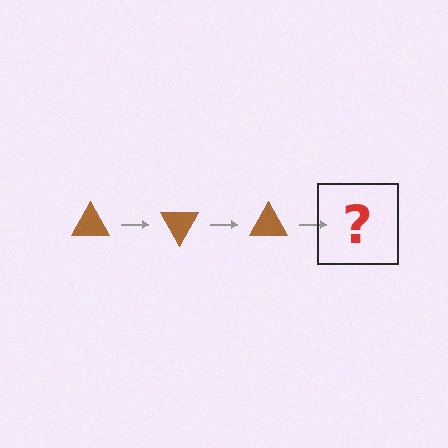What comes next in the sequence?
The next element should be a brown triangle rotated 180 degrees.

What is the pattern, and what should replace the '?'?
The pattern is that the triangle rotates 60 degrees each step. The '?' should be a brown triangle rotated 180 degrees.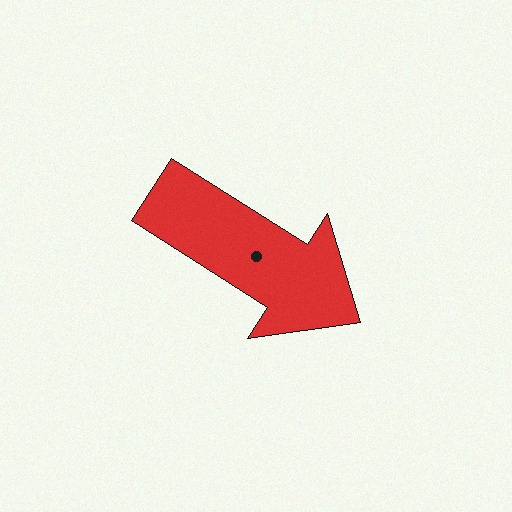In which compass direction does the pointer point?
Southeast.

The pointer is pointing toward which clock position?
Roughly 4 o'clock.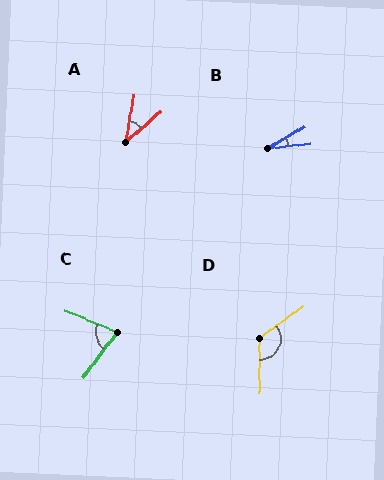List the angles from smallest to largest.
B (25°), A (38°), C (76°), D (126°).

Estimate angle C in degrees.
Approximately 76 degrees.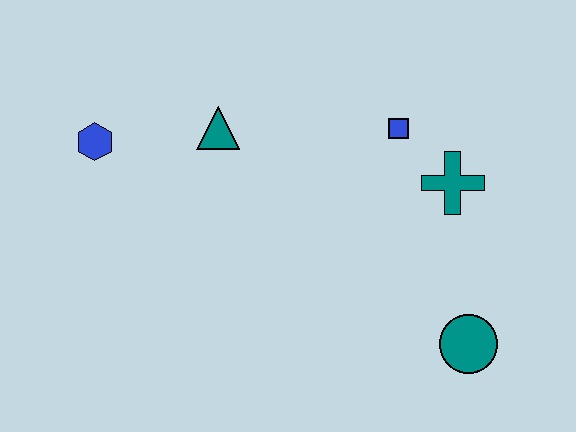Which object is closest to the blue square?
The teal cross is closest to the blue square.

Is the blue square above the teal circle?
Yes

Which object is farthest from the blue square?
The blue hexagon is farthest from the blue square.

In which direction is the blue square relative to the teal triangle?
The blue square is to the right of the teal triangle.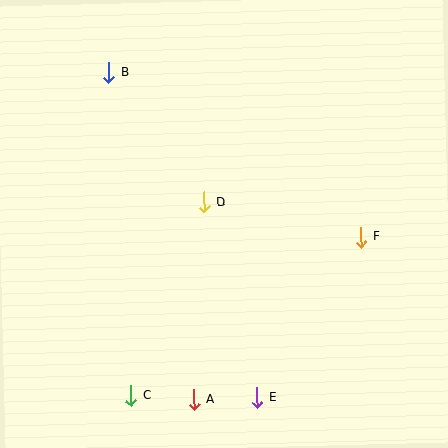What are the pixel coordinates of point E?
Point E is at (257, 398).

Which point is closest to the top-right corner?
Point F is closest to the top-right corner.